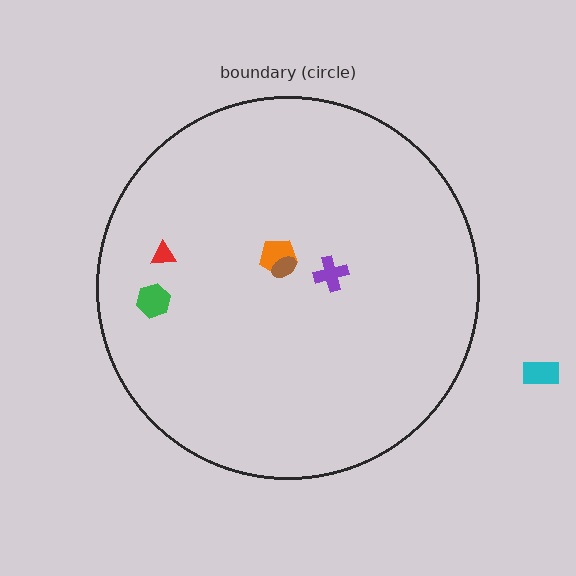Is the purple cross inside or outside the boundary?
Inside.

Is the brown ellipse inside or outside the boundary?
Inside.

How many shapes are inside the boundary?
5 inside, 1 outside.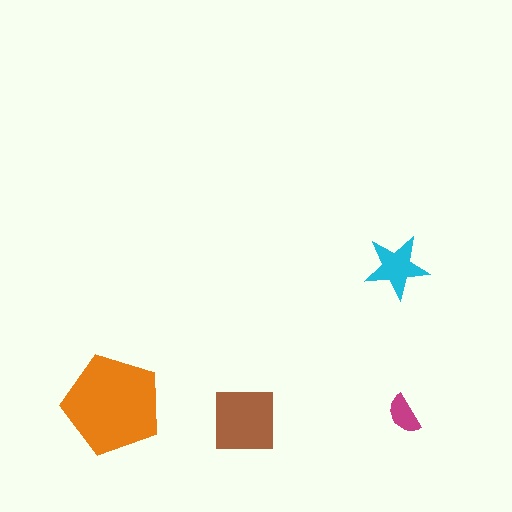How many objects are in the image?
There are 4 objects in the image.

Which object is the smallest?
The magenta semicircle.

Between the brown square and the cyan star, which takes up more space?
The brown square.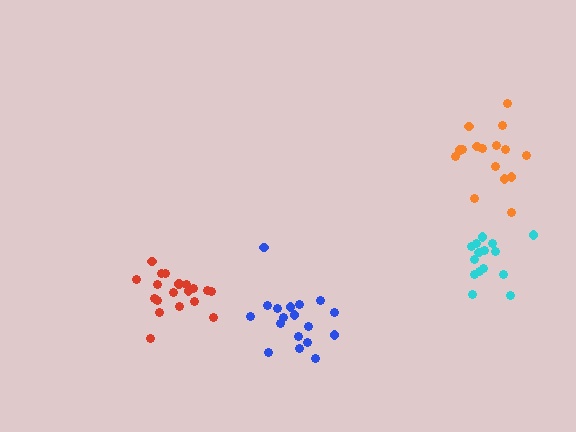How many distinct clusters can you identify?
There are 4 distinct clusters.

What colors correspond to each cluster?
The clusters are colored: orange, cyan, red, blue.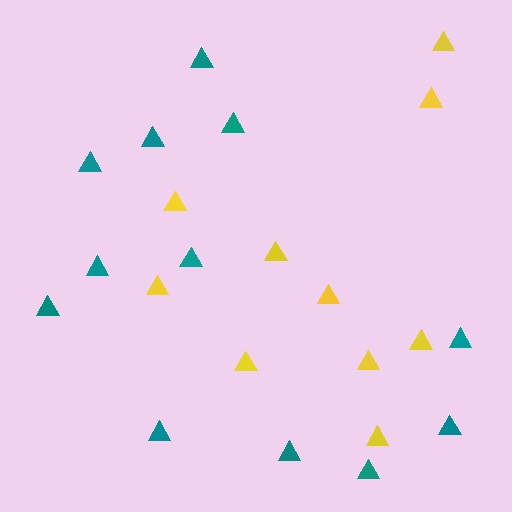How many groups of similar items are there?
There are 2 groups: one group of teal triangles (12) and one group of yellow triangles (10).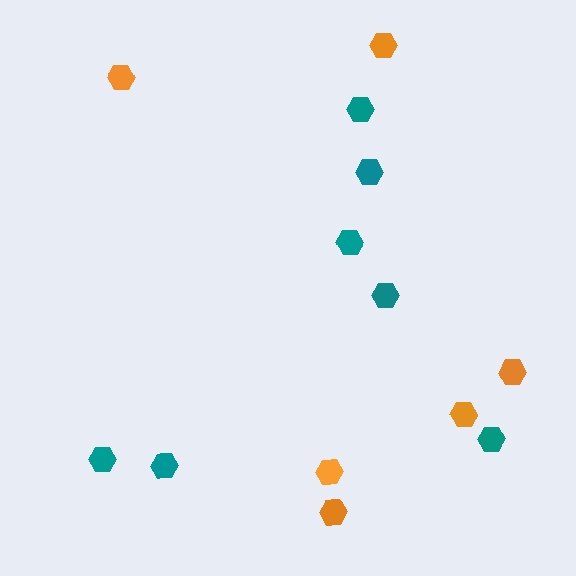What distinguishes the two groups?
There are 2 groups: one group of orange hexagons (6) and one group of teal hexagons (7).